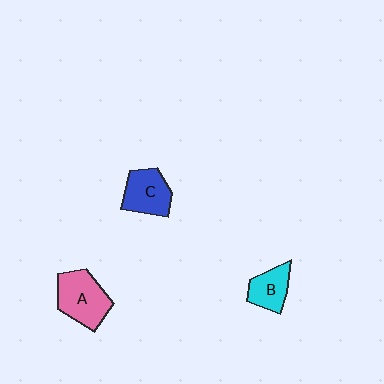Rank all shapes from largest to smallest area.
From largest to smallest: A (pink), C (blue), B (cyan).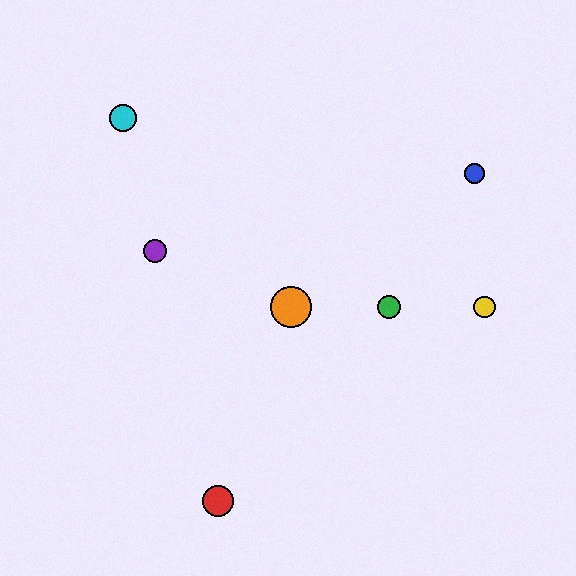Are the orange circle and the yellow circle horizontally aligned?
Yes, both are at y≈307.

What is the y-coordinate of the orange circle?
The orange circle is at y≈307.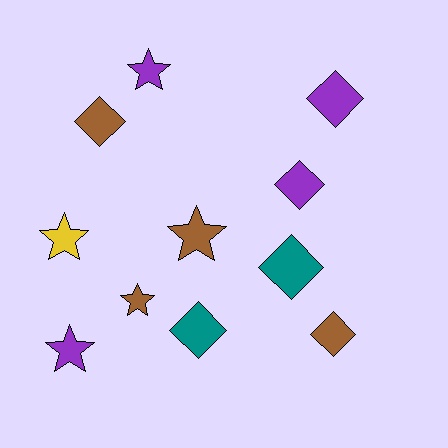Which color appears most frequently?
Purple, with 4 objects.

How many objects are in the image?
There are 11 objects.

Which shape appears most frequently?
Diamond, with 6 objects.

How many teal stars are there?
There are no teal stars.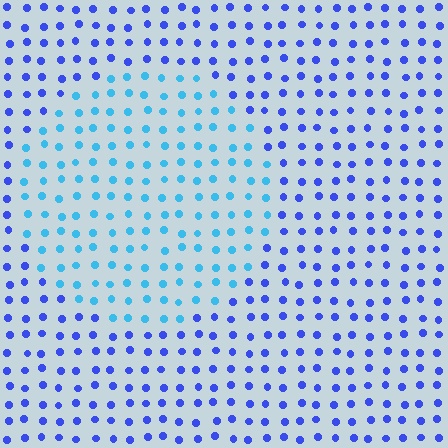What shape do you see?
I see a circle.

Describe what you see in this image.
The image is filled with small blue elements in a uniform arrangement. A circle-shaped region is visible where the elements are tinted to a slightly different hue, forming a subtle color boundary.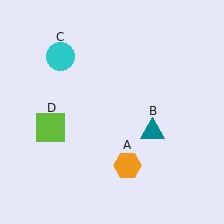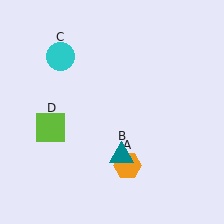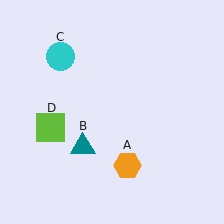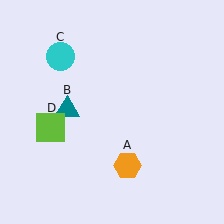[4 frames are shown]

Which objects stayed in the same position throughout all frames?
Orange hexagon (object A) and cyan circle (object C) and lime square (object D) remained stationary.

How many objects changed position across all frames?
1 object changed position: teal triangle (object B).